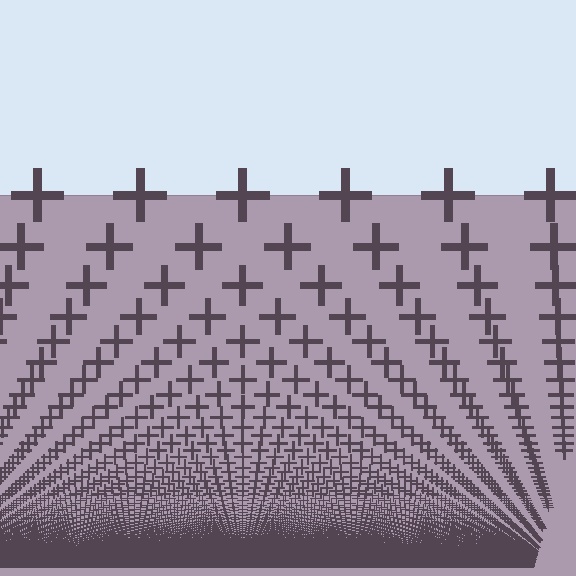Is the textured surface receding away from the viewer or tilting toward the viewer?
The surface appears to tilt toward the viewer. Texture elements get larger and sparser toward the top.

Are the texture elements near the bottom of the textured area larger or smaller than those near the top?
Smaller. The gradient is inverted — elements near the bottom are smaller and denser.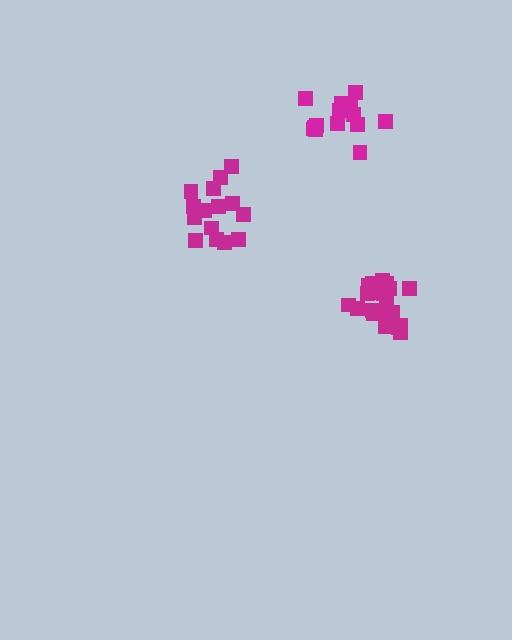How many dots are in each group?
Group 1: 15 dots, Group 2: 15 dots, Group 3: 20 dots (50 total).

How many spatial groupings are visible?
There are 3 spatial groupings.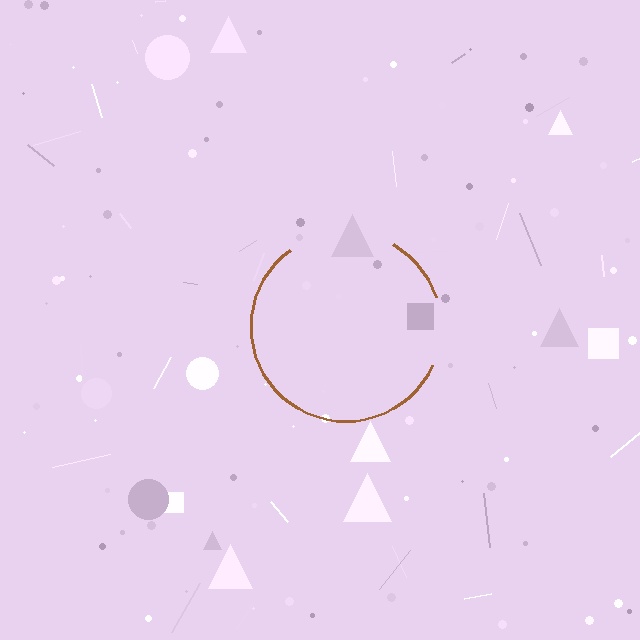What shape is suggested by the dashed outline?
The dashed outline suggests a circle.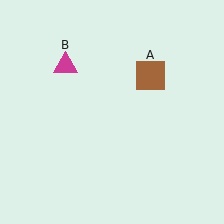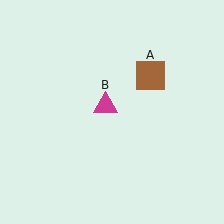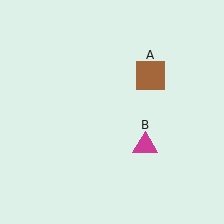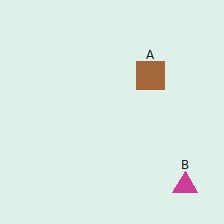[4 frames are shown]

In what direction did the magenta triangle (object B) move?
The magenta triangle (object B) moved down and to the right.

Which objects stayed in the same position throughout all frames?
Brown square (object A) remained stationary.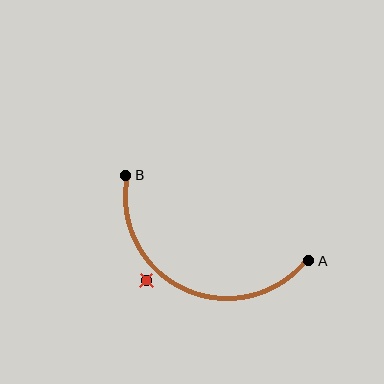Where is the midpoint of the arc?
The arc midpoint is the point on the curve farthest from the straight line joining A and B. It sits below that line.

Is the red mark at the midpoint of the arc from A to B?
No — the red mark does not lie on the arc at all. It sits slightly outside the curve.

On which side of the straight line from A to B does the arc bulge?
The arc bulges below the straight line connecting A and B.